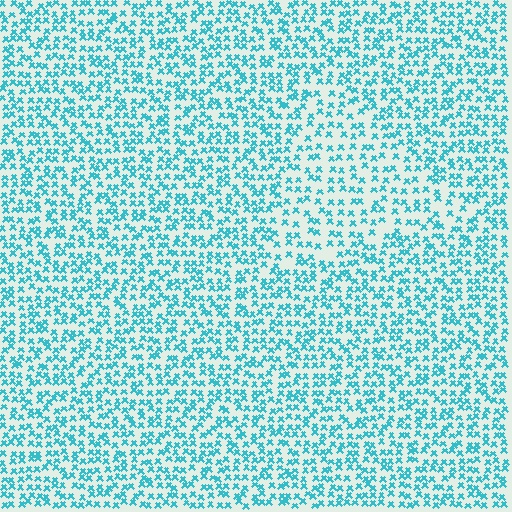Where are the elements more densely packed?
The elements are more densely packed outside the triangle boundary.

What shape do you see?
I see a triangle.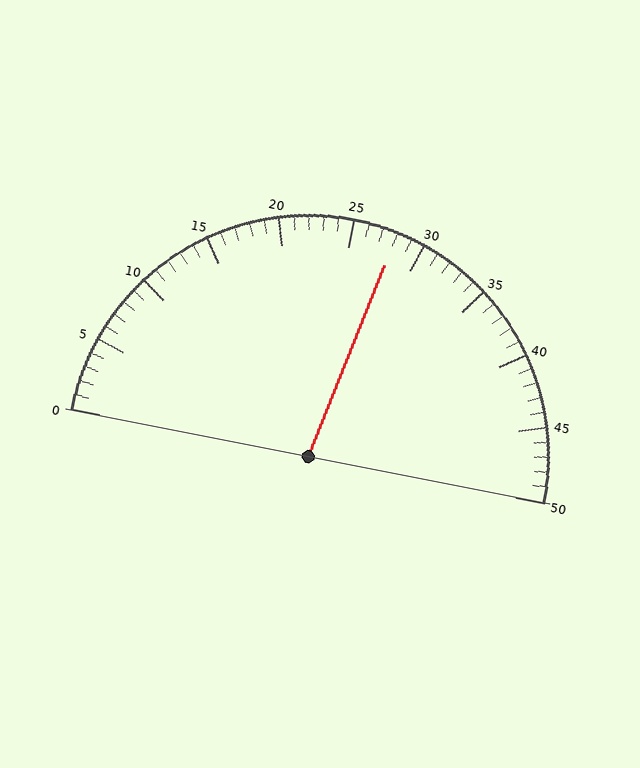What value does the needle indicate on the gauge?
The needle indicates approximately 28.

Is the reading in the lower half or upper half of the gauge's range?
The reading is in the upper half of the range (0 to 50).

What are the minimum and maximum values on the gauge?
The gauge ranges from 0 to 50.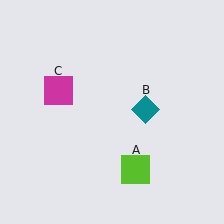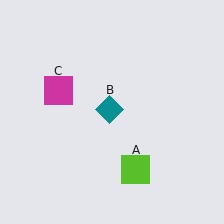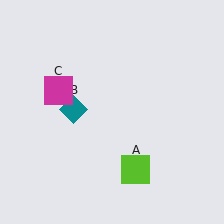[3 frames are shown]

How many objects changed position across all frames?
1 object changed position: teal diamond (object B).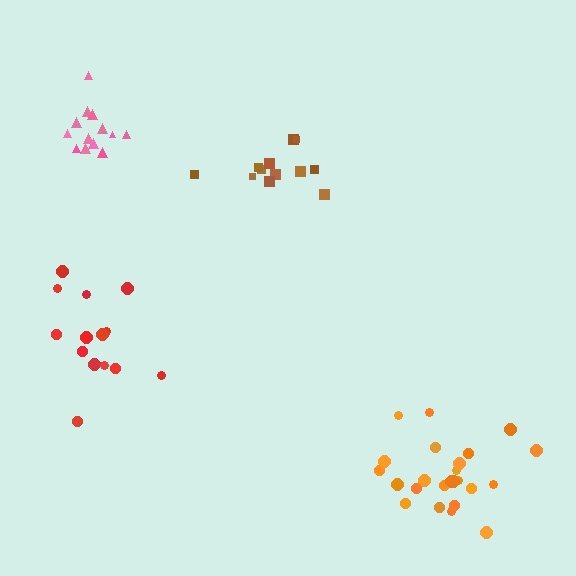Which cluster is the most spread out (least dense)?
Red.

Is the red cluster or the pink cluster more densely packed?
Pink.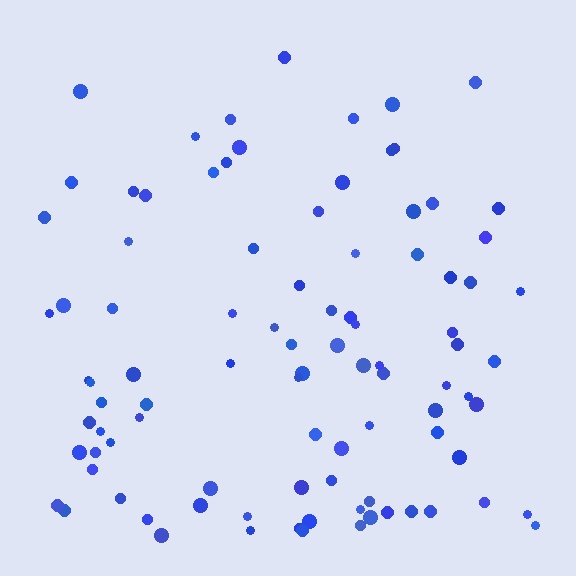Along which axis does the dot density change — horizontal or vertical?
Vertical.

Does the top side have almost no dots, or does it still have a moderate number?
Still a moderate number, just noticeably fewer than the bottom.